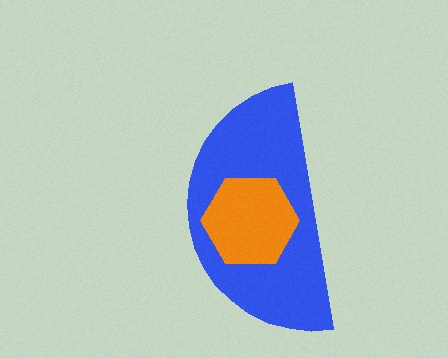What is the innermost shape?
The orange hexagon.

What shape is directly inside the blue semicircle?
The orange hexagon.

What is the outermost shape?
The blue semicircle.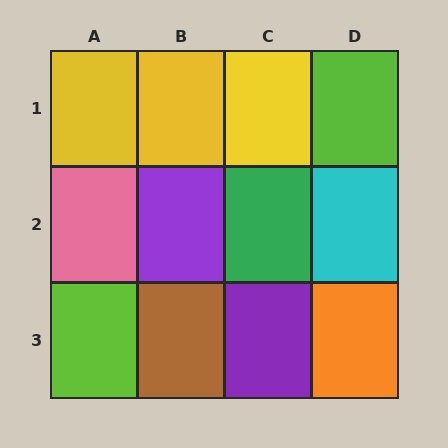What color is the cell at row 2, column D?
Cyan.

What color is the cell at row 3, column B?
Brown.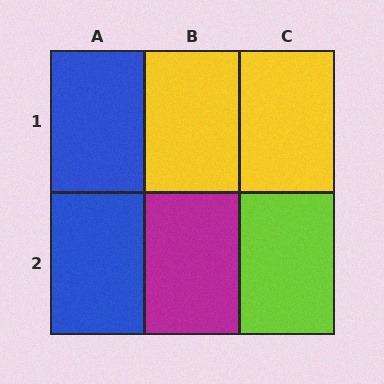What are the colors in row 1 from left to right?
Blue, yellow, yellow.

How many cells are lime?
1 cell is lime.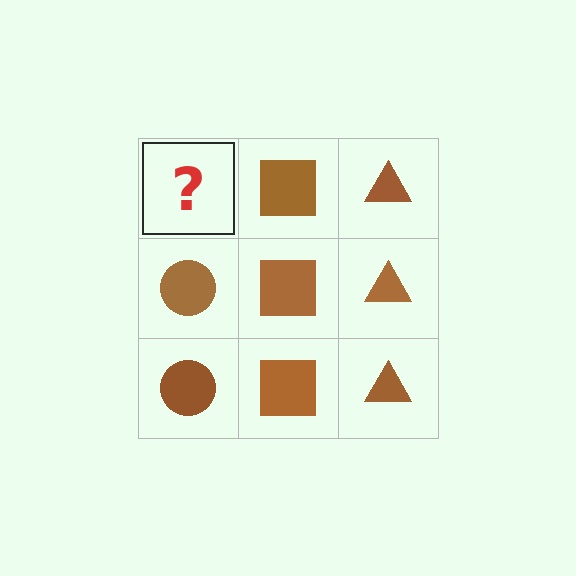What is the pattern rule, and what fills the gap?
The rule is that each column has a consistent shape. The gap should be filled with a brown circle.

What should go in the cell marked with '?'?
The missing cell should contain a brown circle.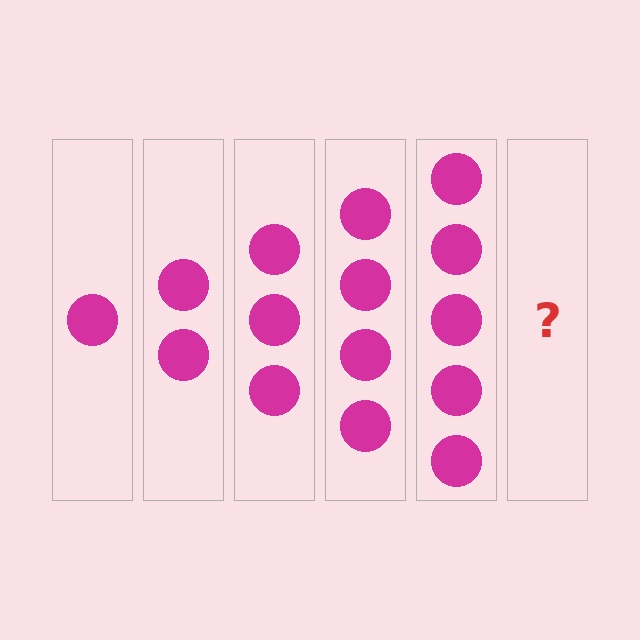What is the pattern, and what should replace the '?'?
The pattern is that each step adds one more circle. The '?' should be 6 circles.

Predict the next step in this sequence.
The next step is 6 circles.